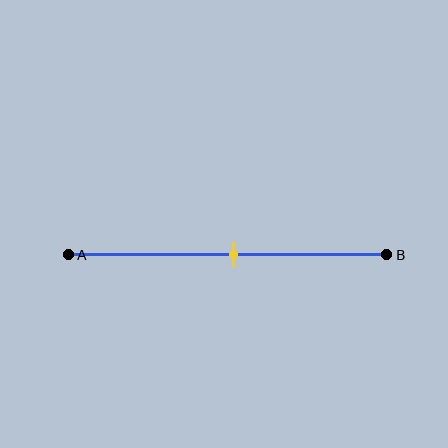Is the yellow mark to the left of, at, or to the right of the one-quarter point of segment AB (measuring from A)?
The yellow mark is to the right of the one-quarter point of segment AB.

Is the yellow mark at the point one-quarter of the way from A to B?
No, the mark is at about 50% from A, not at the 25% one-quarter point.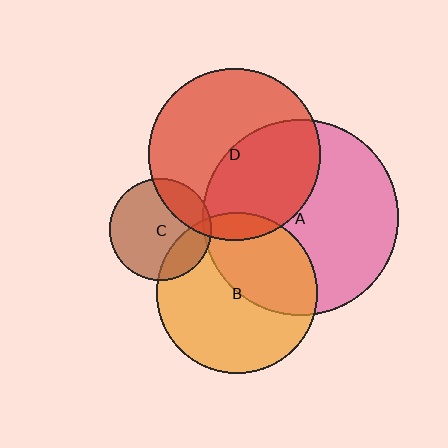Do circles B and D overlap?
Yes.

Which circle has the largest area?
Circle A (pink).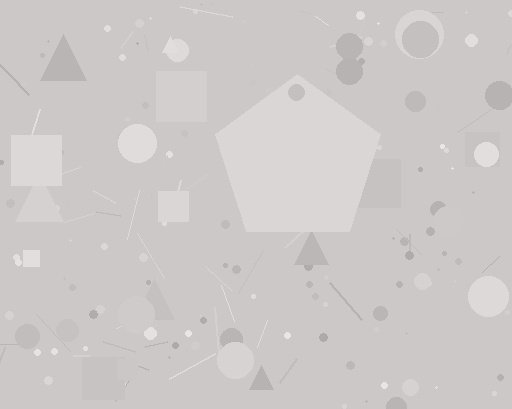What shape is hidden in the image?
A pentagon is hidden in the image.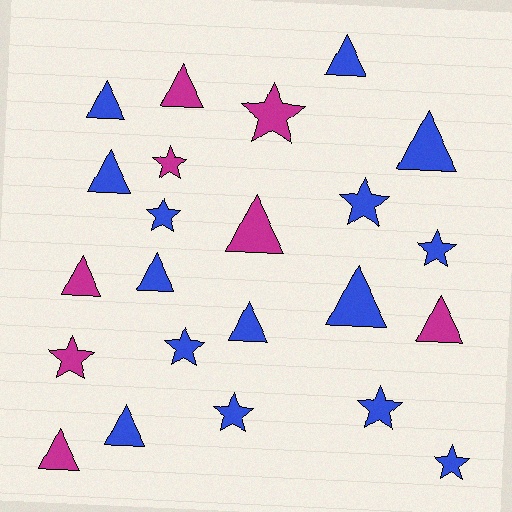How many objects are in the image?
There are 23 objects.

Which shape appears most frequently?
Triangle, with 13 objects.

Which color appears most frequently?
Blue, with 15 objects.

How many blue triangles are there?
There are 8 blue triangles.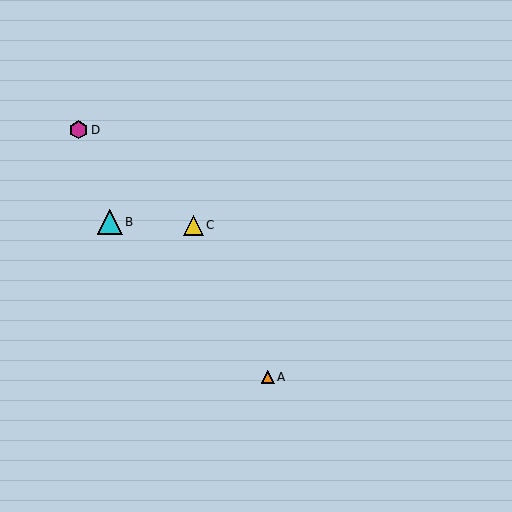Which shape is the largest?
The cyan triangle (labeled B) is the largest.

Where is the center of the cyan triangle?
The center of the cyan triangle is at (110, 222).